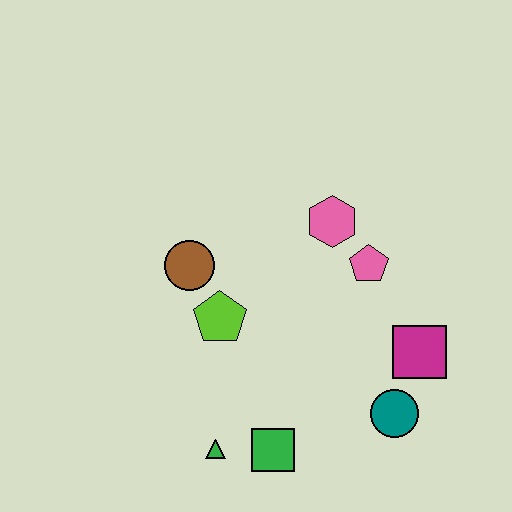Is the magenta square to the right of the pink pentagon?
Yes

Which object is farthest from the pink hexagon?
The green triangle is farthest from the pink hexagon.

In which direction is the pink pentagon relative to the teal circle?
The pink pentagon is above the teal circle.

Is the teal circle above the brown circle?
No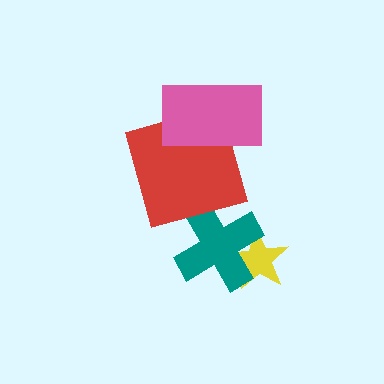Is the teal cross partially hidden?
No, no other shape covers it.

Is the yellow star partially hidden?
Yes, it is partially covered by another shape.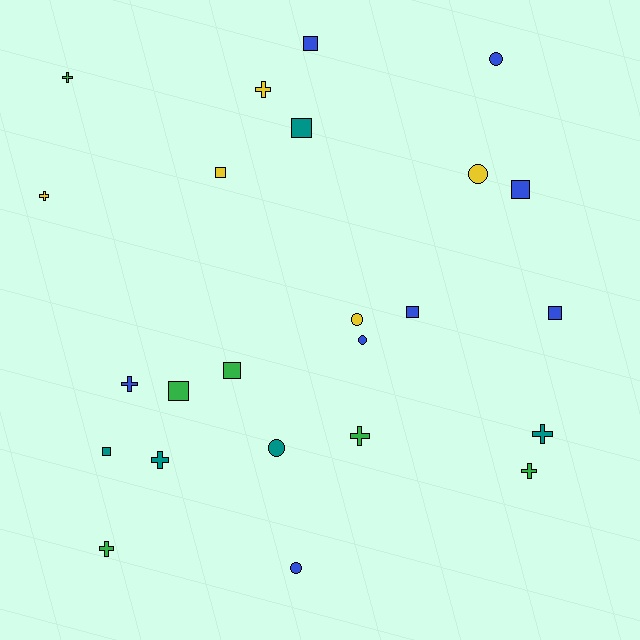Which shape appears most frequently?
Square, with 9 objects.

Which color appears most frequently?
Blue, with 8 objects.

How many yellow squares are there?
There is 1 yellow square.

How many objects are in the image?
There are 24 objects.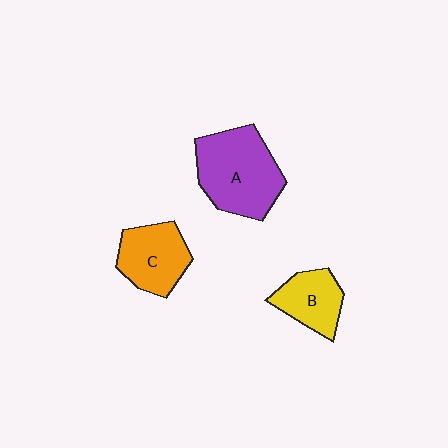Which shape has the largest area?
Shape A (purple).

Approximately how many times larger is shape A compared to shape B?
Approximately 1.8 times.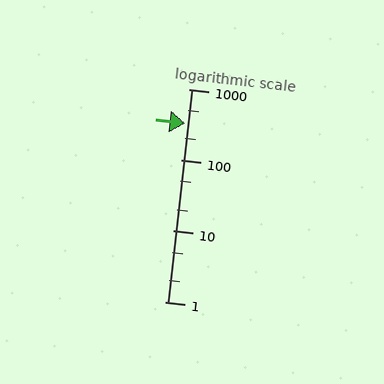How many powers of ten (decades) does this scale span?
The scale spans 3 decades, from 1 to 1000.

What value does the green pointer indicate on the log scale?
The pointer indicates approximately 330.